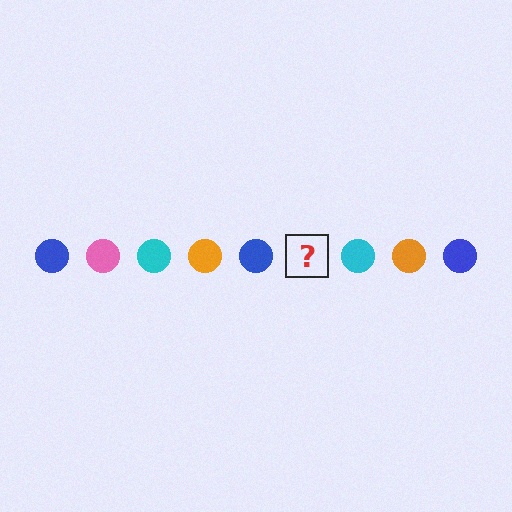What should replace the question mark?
The question mark should be replaced with a pink circle.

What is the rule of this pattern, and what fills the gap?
The rule is that the pattern cycles through blue, pink, cyan, orange circles. The gap should be filled with a pink circle.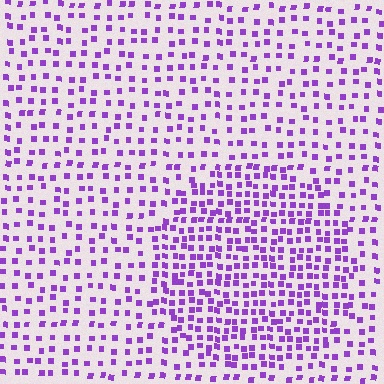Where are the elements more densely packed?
The elements are more densely packed inside the circle boundary.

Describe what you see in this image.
The image contains small purple elements arranged at two different densities. A circle-shaped region is visible where the elements are more densely packed than the surrounding area.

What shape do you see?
I see a circle.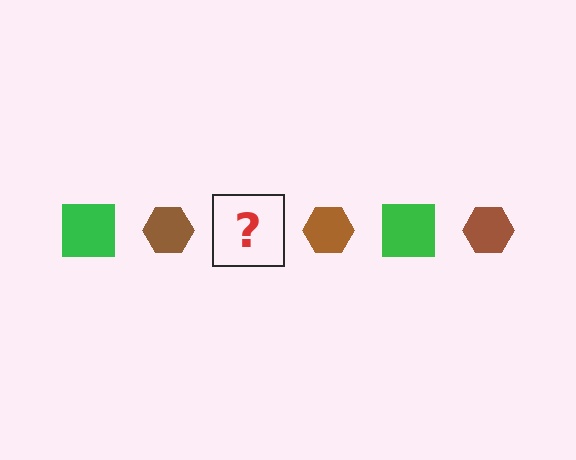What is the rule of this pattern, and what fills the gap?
The rule is that the pattern alternates between green square and brown hexagon. The gap should be filled with a green square.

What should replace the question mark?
The question mark should be replaced with a green square.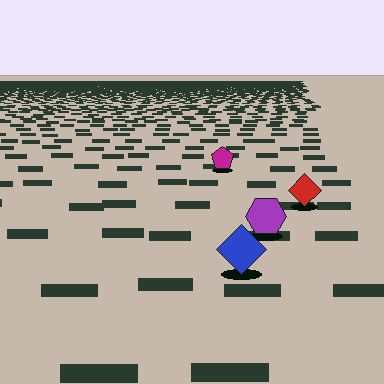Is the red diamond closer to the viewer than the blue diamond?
No. The blue diamond is closer — you can tell from the texture gradient: the ground texture is coarser near it.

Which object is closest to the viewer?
The blue diamond is closest. The texture marks near it are larger and more spread out.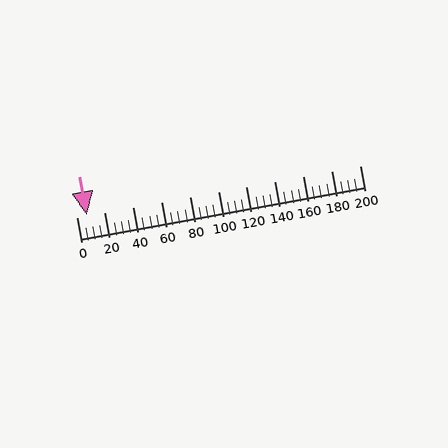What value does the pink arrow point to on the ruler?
The pink arrow points to approximately 7.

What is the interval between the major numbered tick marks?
The major tick marks are spaced 20 units apart.